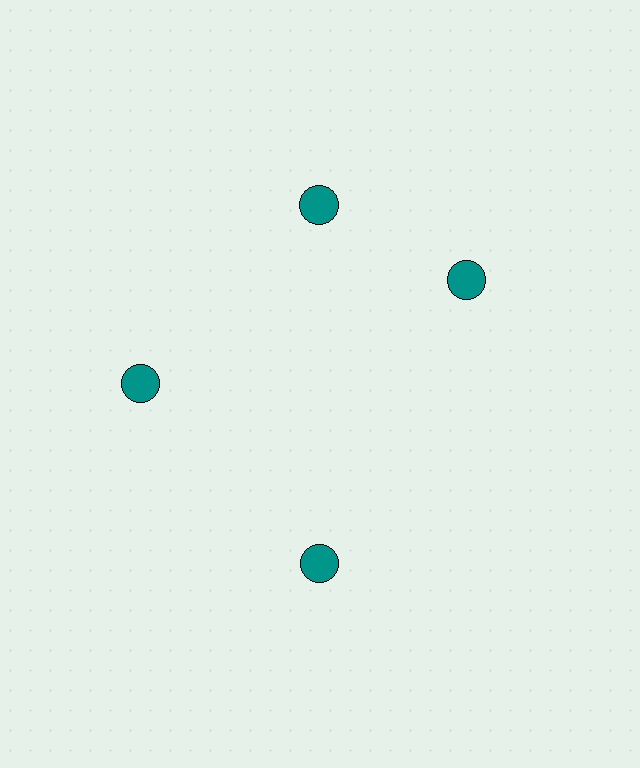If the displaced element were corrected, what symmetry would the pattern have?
It would have 4-fold rotational symmetry — the pattern would map onto itself every 90 degrees.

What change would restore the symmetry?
The symmetry would be restored by rotating it back into even spacing with its neighbors so that all 4 circles sit at equal angles and equal distance from the center.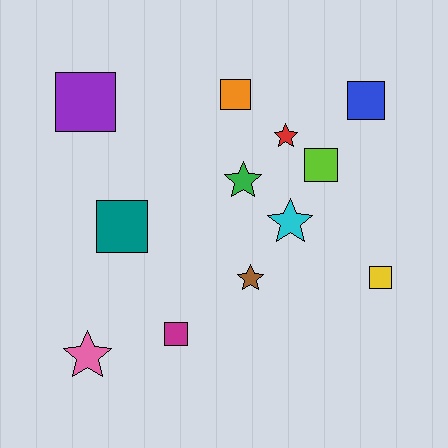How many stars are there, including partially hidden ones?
There are 5 stars.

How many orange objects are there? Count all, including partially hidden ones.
There is 1 orange object.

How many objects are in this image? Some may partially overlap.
There are 12 objects.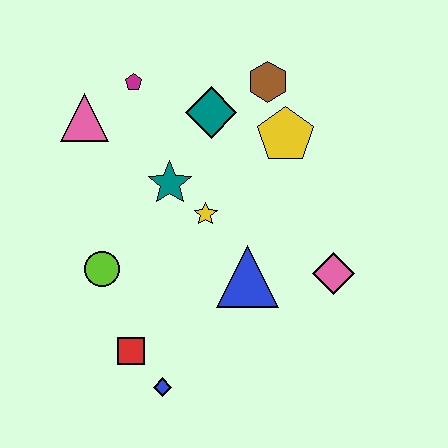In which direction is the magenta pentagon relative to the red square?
The magenta pentagon is above the red square.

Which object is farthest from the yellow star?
The blue diamond is farthest from the yellow star.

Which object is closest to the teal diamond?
The brown hexagon is closest to the teal diamond.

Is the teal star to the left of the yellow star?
Yes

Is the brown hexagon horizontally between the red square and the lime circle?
No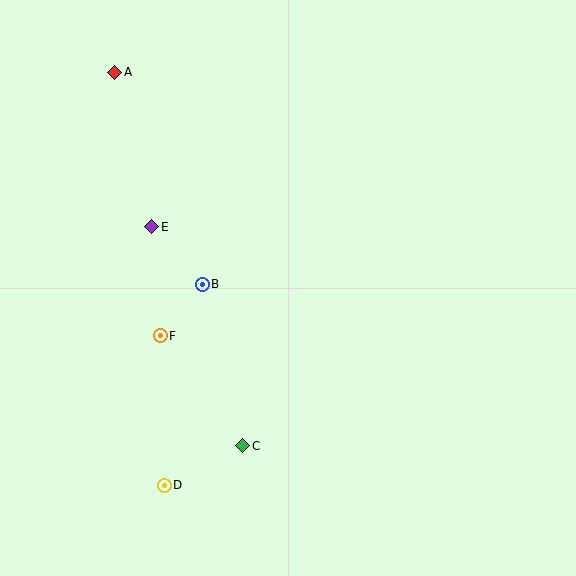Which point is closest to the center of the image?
Point B at (202, 284) is closest to the center.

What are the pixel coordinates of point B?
Point B is at (202, 284).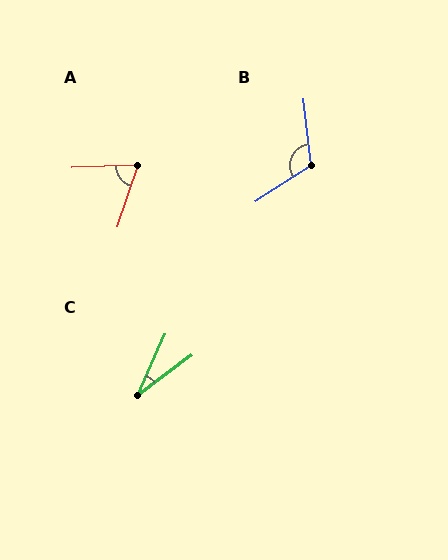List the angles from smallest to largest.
C (29°), A (69°), B (117°).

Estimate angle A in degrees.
Approximately 69 degrees.